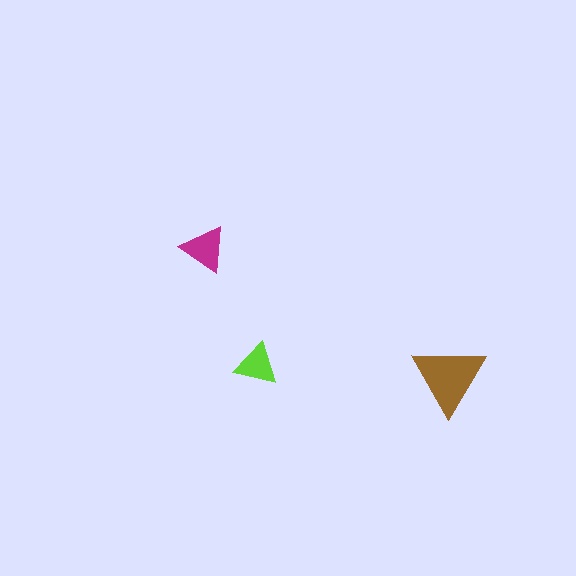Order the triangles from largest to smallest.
the brown one, the magenta one, the lime one.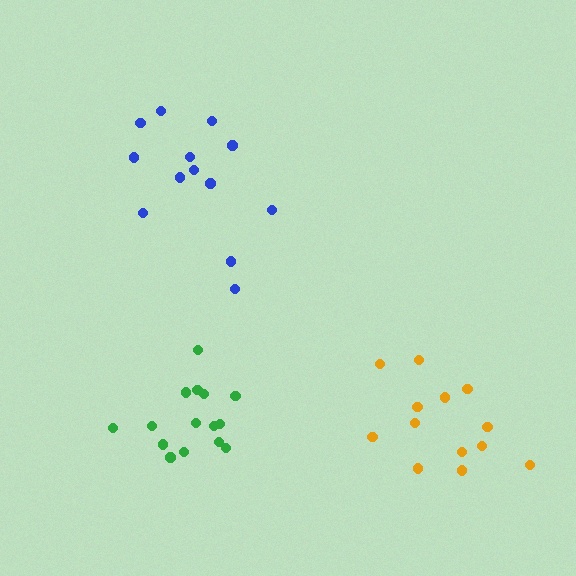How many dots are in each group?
Group 1: 13 dots, Group 2: 13 dots, Group 3: 15 dots (41 total).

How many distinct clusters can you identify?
There are 3 distinct clusters.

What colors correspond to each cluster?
The clusters are colored: blue, orange, green.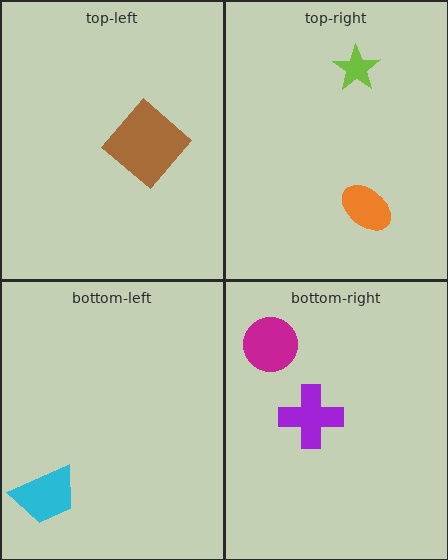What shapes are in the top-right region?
The lime star, the orange ellipse.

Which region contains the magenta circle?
The bottom-right region.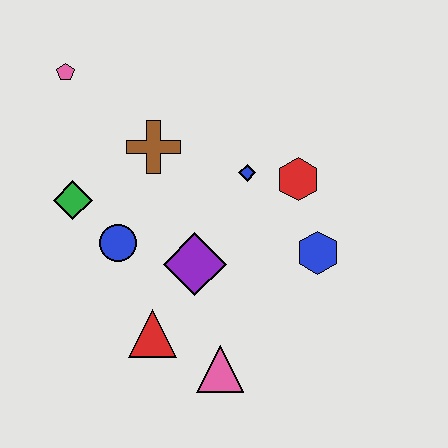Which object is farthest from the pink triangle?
The pink pentagon is farthest from the pink triangle.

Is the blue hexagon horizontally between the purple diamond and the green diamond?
No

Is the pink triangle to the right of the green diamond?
Yes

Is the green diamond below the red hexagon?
Yes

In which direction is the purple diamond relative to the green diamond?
The purple diamond is to the right of the green diamond.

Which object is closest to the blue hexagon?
The red hexagon is closest to the blue hexagon.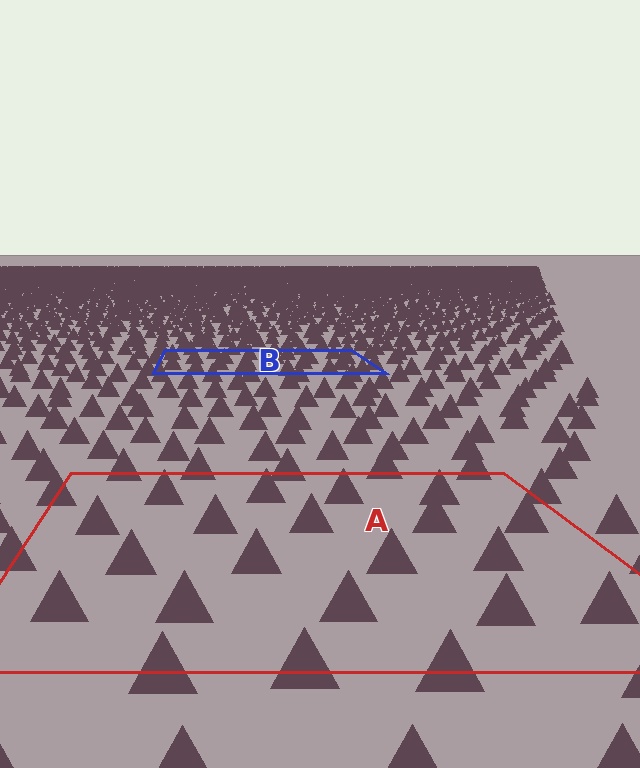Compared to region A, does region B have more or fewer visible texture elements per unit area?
Region B has more texture elements per unit area — they are packed more densely because it is farther away.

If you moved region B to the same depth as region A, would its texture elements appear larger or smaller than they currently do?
They would appear larger. At a closer depth, the same texture elements are projected at a bigger on-screen size.